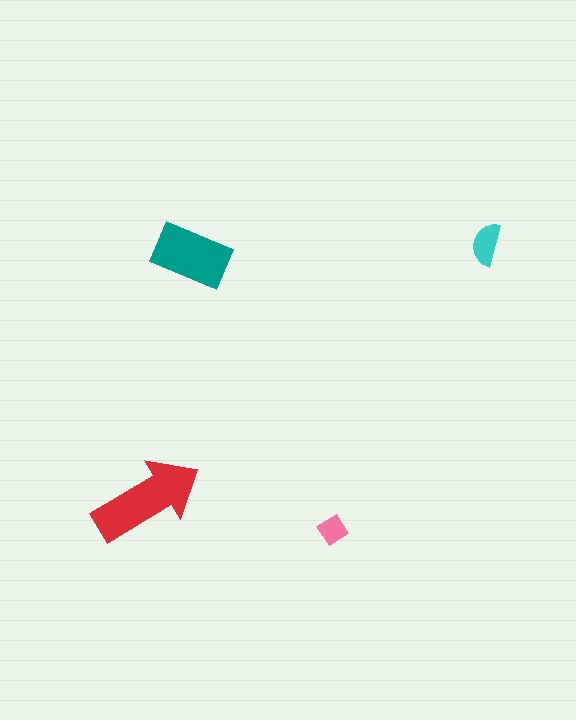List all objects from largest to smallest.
The red arrow, the teal rectangle, the cyan semicircle, the pink diamond.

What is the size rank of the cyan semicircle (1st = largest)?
3rd.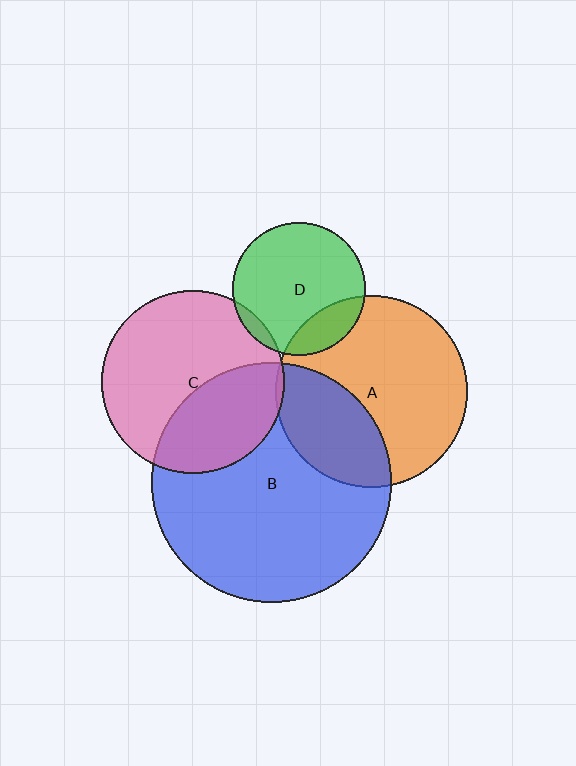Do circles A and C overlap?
Yes.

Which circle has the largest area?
Circle B (blue).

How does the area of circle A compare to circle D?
Approximately 2.1 times.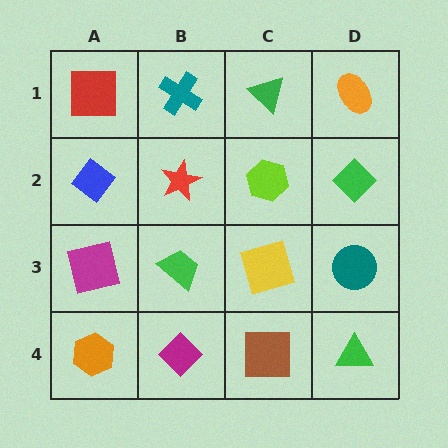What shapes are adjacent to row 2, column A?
A red square (row 1, column A), a magenta square (row 3, column A), a red star (row 2, column B).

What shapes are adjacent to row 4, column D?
A teal circle (row 3, column D), a brown square (row 4, column C).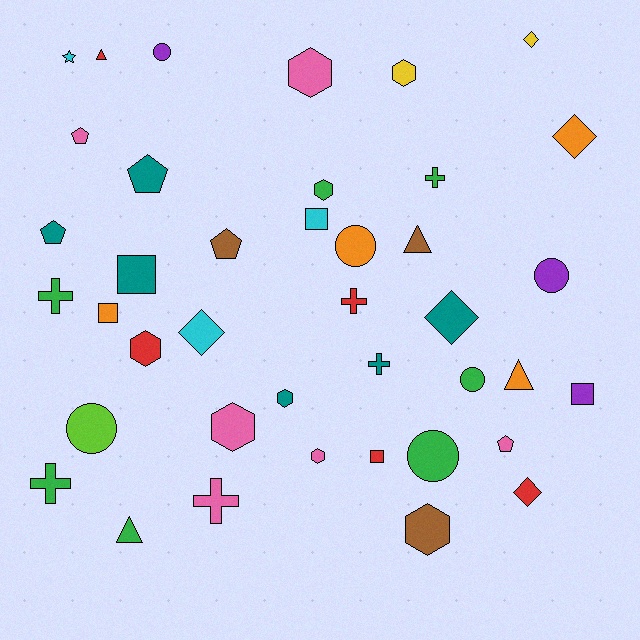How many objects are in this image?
There are 40 objects.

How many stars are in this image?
There is 1 star.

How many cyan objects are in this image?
There are 3 cyan objects.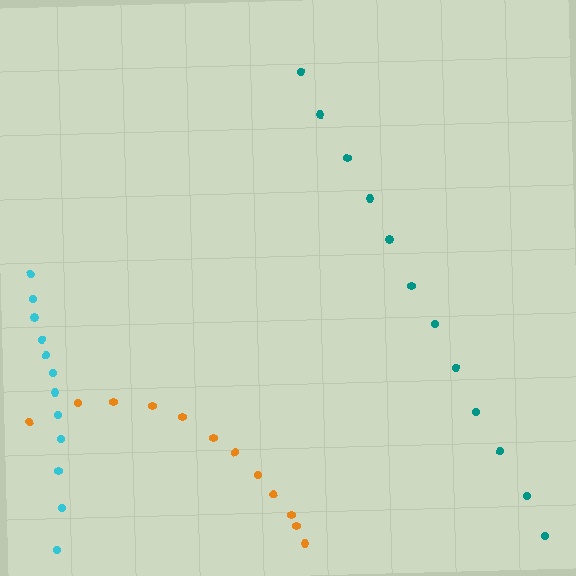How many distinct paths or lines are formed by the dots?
There are 3 distinct paths.